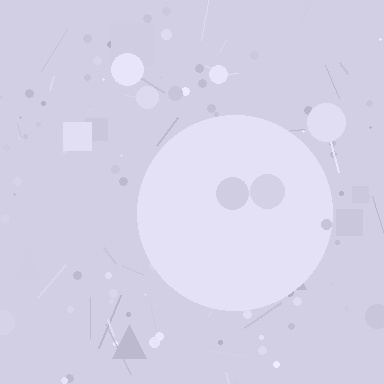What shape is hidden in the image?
A circle is hidden in the image.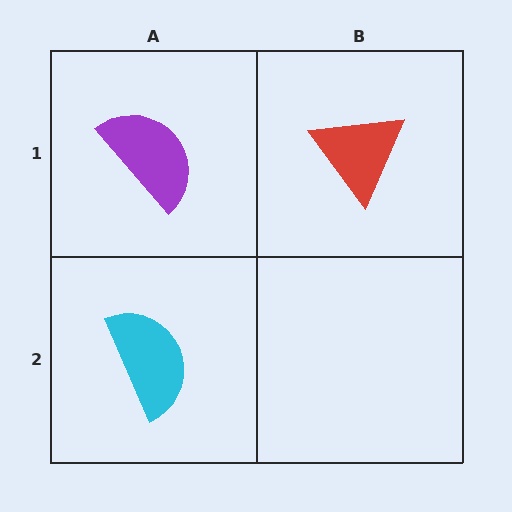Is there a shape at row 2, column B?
No, that cell is empty.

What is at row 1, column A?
A purple semicircle.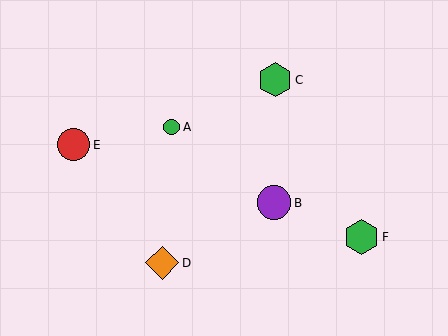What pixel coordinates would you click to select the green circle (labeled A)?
Click at (172, 127) to select the green circle A.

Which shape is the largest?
The green hexagon (labeled F) is the largest.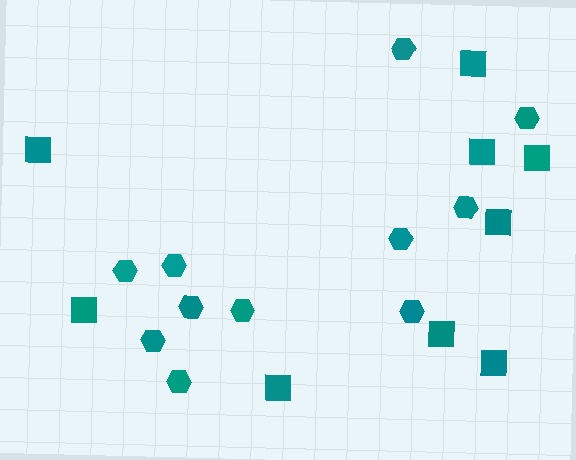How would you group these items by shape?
There are 2 groups: one group of hexagons (11) and one group of squares (9).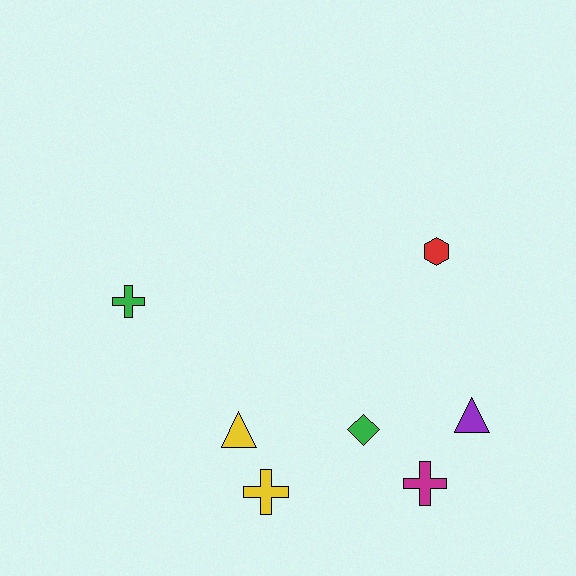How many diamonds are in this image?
There is 1 diamond.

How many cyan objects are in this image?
There are no cyan objects.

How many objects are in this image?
There are 7 objects.